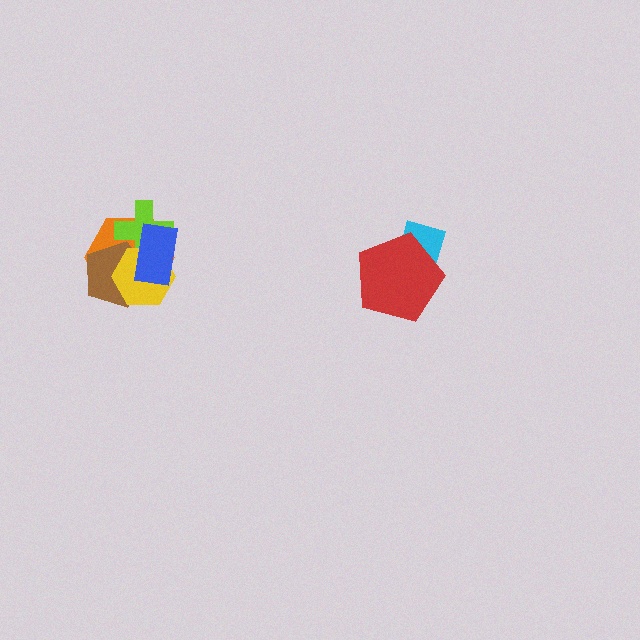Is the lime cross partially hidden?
Yes, it is partially covered by another shape.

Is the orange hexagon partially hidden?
Yes, it is partially covered by another shape.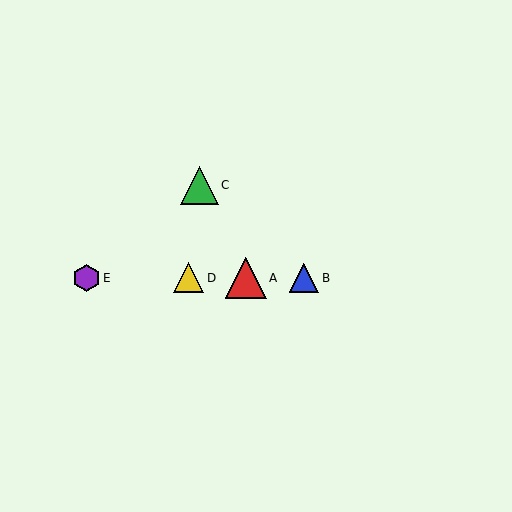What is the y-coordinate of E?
Object E is at y≈278.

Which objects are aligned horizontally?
Objects A, B, D, E are aligned horizontally.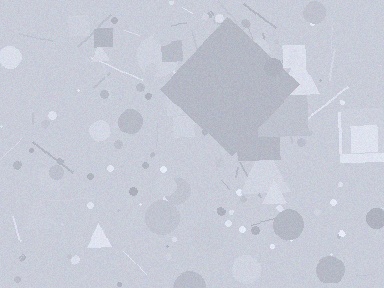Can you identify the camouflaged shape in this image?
The camouflaged shape is a diamond.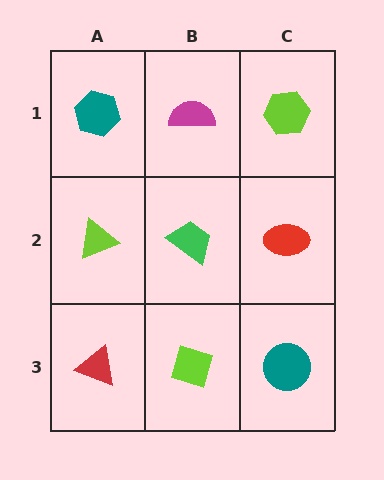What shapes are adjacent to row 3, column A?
A lime triangle (row 2, column A), a lime diamond (row 3, column B).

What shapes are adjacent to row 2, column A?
A teal hexagon (row 1, column A), a red triangle (row 3, column A), a green trapezoid (row 2, column B).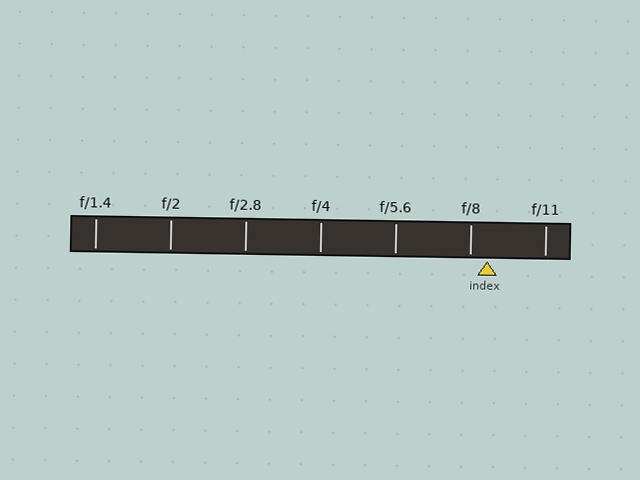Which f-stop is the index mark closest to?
The index mark is closest to f/8.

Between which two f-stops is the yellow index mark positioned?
The index mark is between f/8 and f/11.